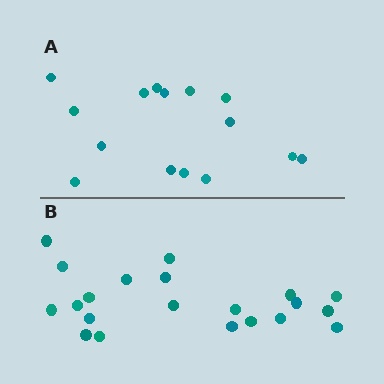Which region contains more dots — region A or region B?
Region B (the bottom region) has more dots.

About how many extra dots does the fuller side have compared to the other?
Region B has about 6 more dots than region A.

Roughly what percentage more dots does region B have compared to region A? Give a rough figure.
About 40% more.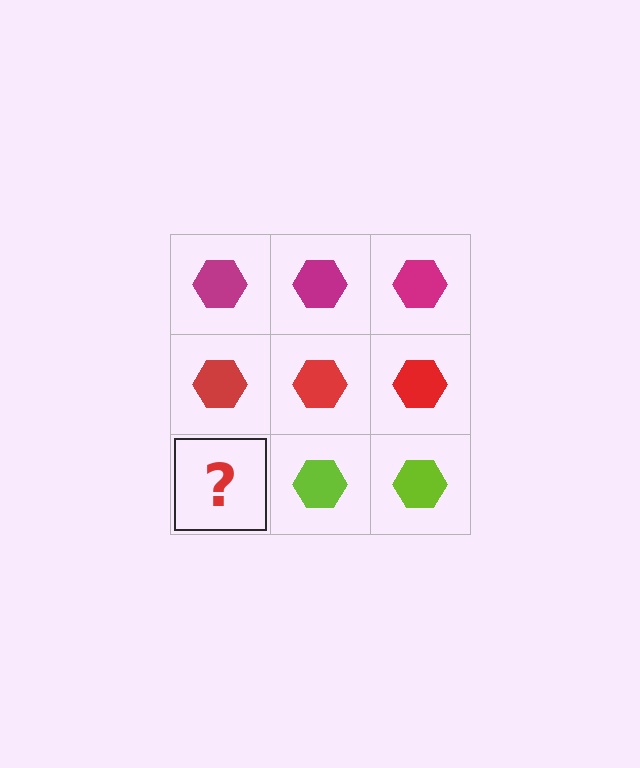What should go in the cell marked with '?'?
The missing cell should contain a lime hexagon.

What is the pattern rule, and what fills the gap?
The rule is that each row has a consistent color. The gap should be filled with a lime hexagon.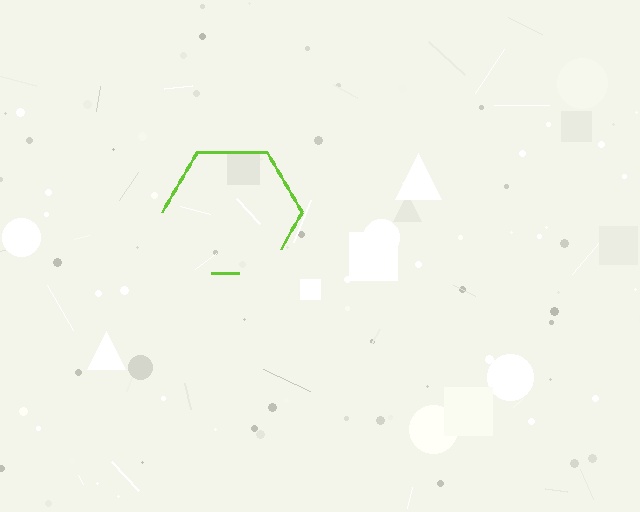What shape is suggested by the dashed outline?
The dashed outline suggests a hexagon.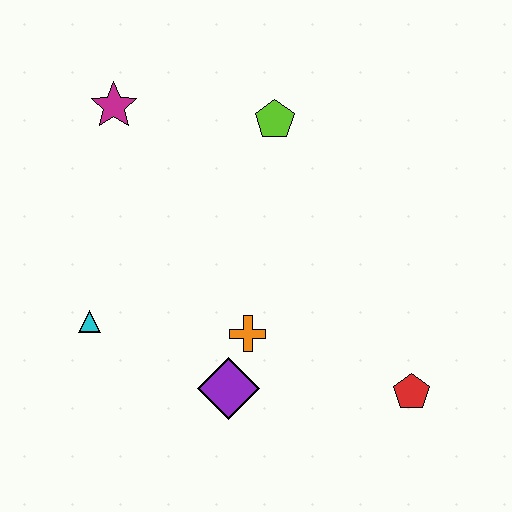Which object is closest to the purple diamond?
The orange cross is closest to the purple diamond.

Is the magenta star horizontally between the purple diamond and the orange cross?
No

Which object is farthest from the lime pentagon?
The red pentagon is farthest from the lime pentagon.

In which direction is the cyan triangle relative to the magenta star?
The cyan triangle is below the magenta star.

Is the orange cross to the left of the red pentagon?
Yes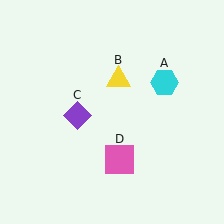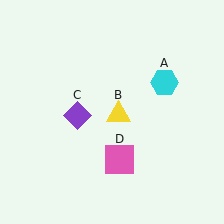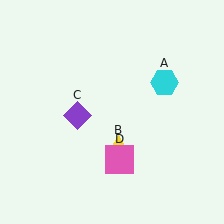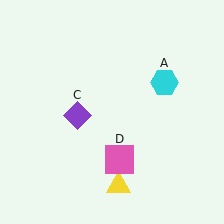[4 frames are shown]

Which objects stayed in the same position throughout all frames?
Cyan hexagon (object A) and purple diamond (object C) and pink square (object D) remained stationary.